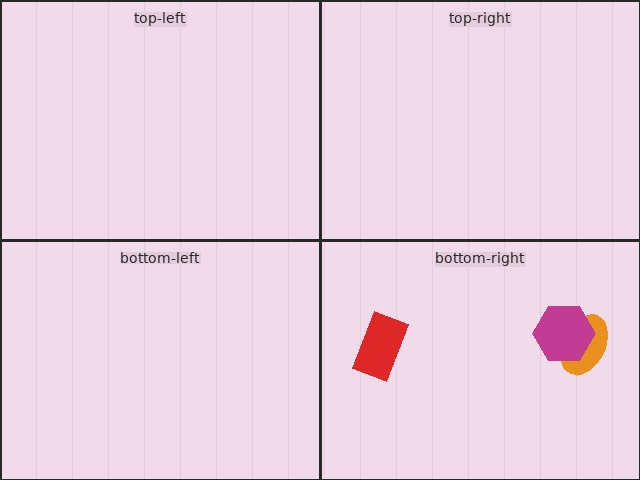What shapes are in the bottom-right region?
The orange ellipse, the magenta hexagon, the red rectangle.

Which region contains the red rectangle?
The bottom-right region.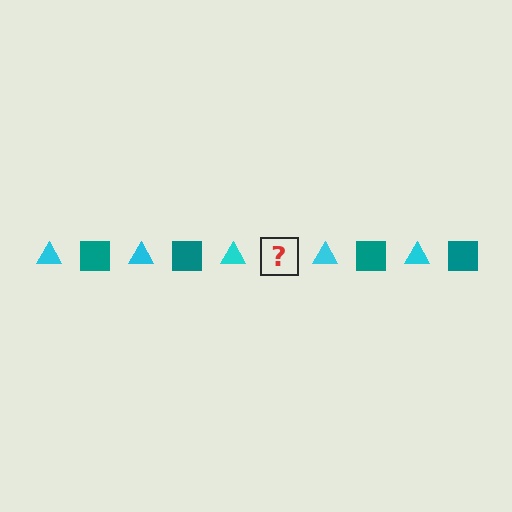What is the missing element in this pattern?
The missing element is a teal square.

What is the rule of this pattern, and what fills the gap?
The rule is that the pattern alternates between cyan triangle and teal square. The gap should be filled with a teal square.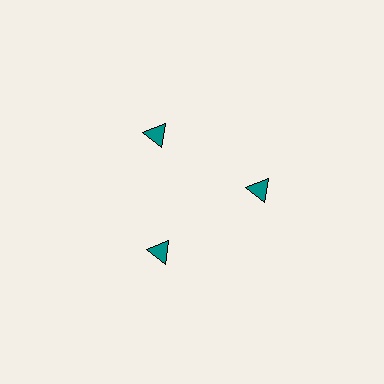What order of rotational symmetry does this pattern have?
This pattern has 3-fold rotational symmetry.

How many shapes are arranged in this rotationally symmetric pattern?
There are 3 shapes, arranged in 3 groups of 1.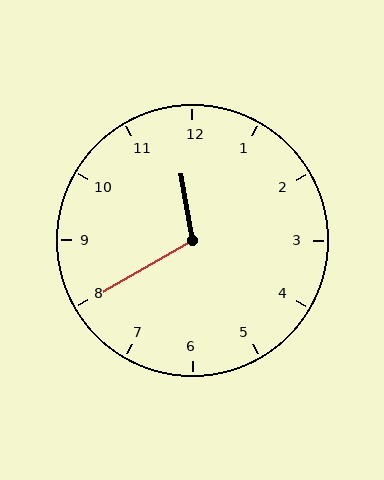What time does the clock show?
11:40.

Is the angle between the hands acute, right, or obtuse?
It is obtuse.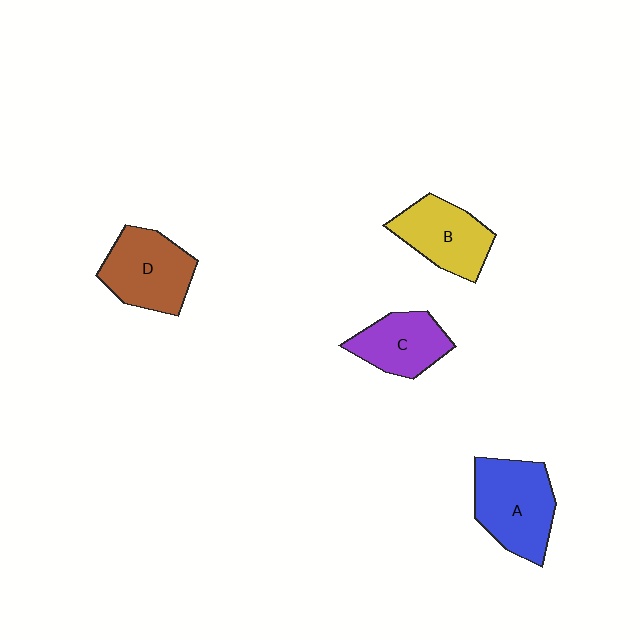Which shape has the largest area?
Shape A (blue).